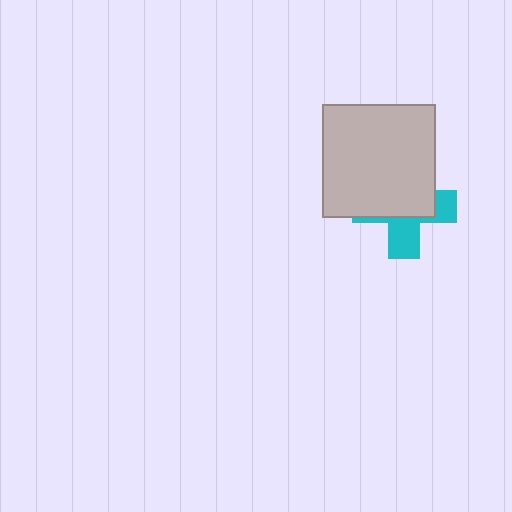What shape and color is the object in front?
The object in front is a light gray square.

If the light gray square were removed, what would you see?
You would see the complete cyan cross.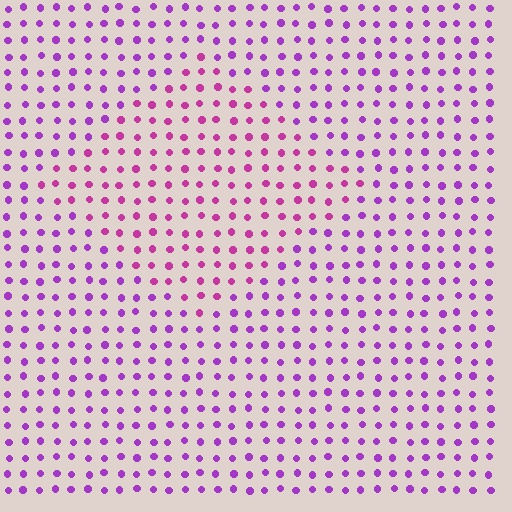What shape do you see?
I see a diamond.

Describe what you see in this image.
The image is filled with small purple elements in a uniform arrangement. A diamond-shaped region is visible where the elements are tinted to a slightly different hue, forming a subtle color boundary.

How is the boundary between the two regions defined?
The boundary is defined purely by a slight shift in hue (about 30 degrees). Spacing, size, and orientation are identical on both sides.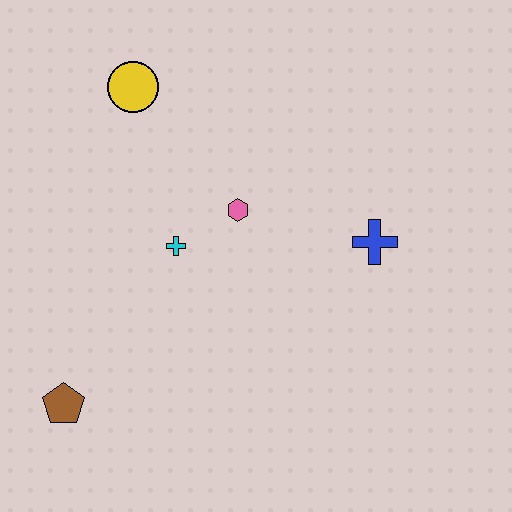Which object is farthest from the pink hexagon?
The brown pentagon is farthest from the pink hexagon.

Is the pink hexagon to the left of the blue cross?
Yes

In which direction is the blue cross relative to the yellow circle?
The blue cross is to the right of the yellow circle.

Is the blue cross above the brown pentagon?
Yes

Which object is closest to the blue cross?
The pink hexagon is closest to the blue cross.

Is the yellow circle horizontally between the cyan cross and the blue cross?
No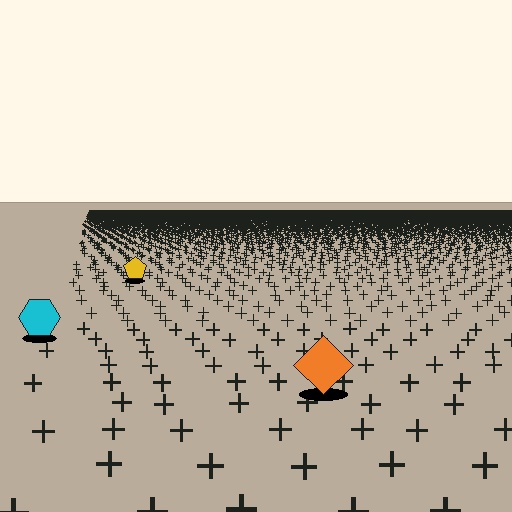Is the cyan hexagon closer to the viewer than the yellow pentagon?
Yes. The cyan hexagon is closer — you can tell from the texture gradient: the ground texture is coarser near it.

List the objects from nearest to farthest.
From nearest to farthest: the orange diamond, the cyan hexagon, the yellow pentagon.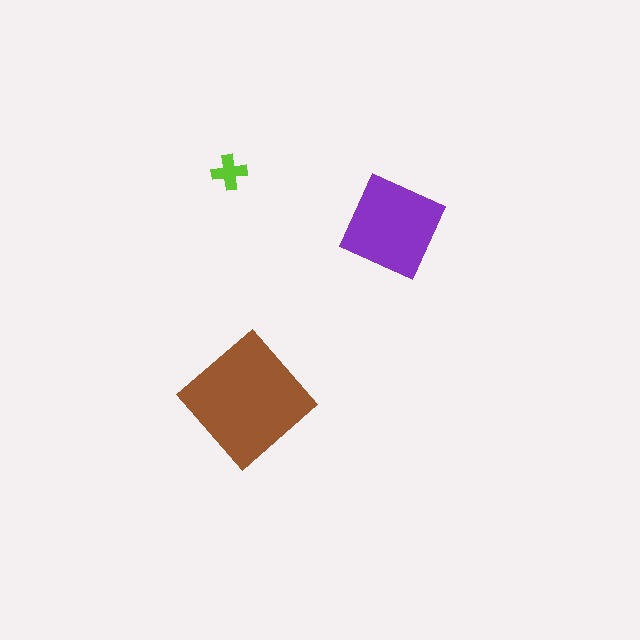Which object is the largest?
The brown diamond.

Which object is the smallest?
The lime cross.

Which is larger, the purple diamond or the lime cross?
The purple diamond.